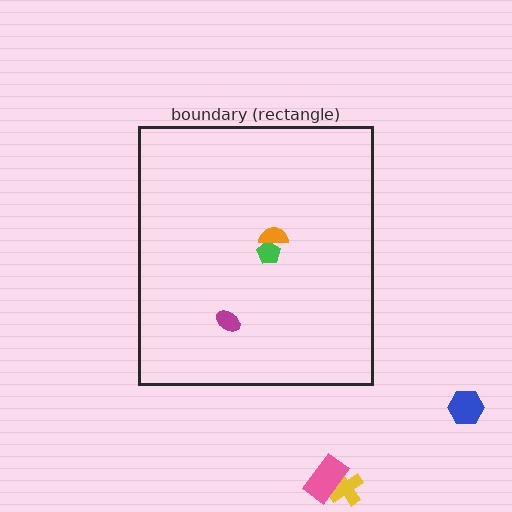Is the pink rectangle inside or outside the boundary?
Outside.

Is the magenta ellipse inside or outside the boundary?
Inside.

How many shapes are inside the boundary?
3 inside, 3 outside.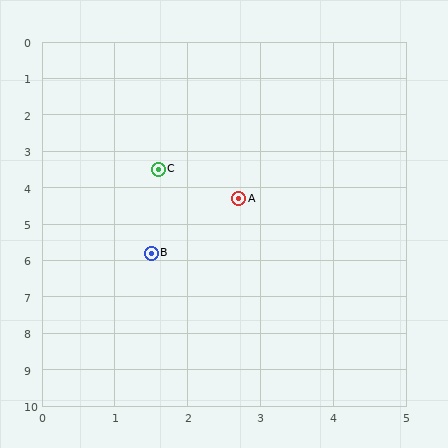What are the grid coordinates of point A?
Point A is at approximately (2.7, 4.3).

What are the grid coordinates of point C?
Point C is at approximately (1.6, 3.5).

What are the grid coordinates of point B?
Point B is at approximately (1.5, 5.8).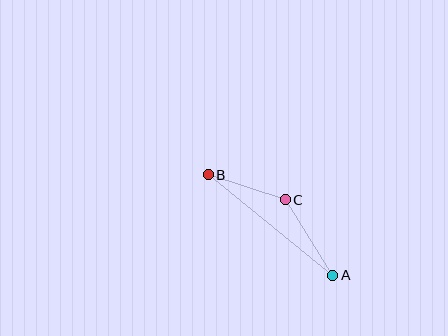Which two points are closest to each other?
Points B and C are closest to each other.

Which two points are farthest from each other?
Points A and B are farthest from each other.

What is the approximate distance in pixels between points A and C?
The distance between A and C is approximately 89 pixels.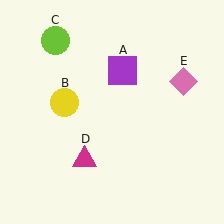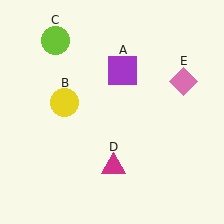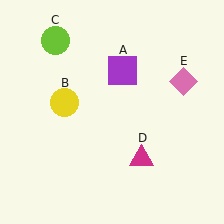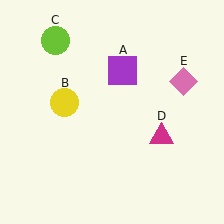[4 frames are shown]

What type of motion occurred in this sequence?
The magenta triangle (object D) rotated counterclockwise around the center of the scene.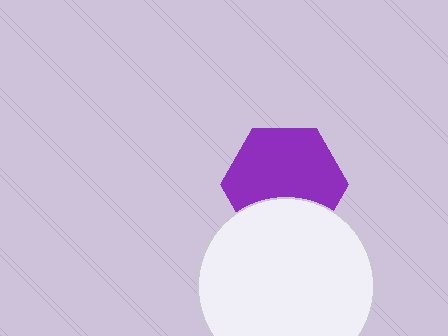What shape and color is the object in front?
The object in front is a white circle.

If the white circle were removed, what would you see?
You would see the complete purple hexagon.